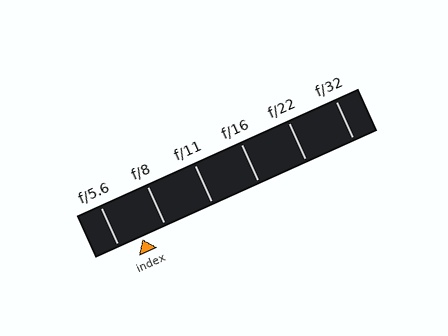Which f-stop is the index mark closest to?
The index mark is closest to f/8.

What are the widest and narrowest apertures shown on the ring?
The widest aperture shown is f/5.6 and the narrowest is f/32.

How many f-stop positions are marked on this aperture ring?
There are 6 f-stop positions marked.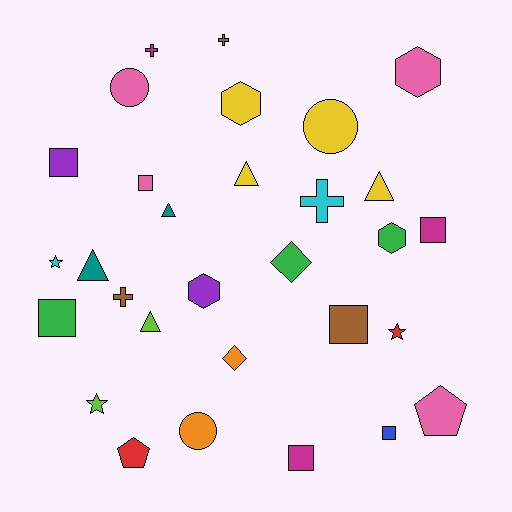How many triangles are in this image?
There are 5 triangles.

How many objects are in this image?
There are 30 objects.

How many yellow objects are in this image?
There are 4 yellow objects.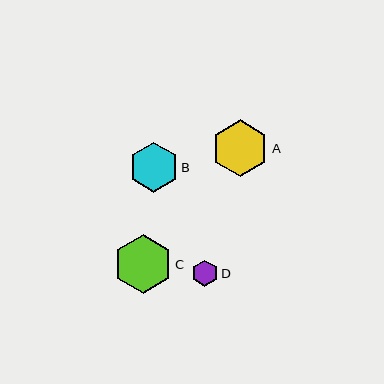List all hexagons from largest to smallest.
From largest to smallest: C, A, B, D.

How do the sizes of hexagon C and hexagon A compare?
Hexagon C and hexagon A are approximately the same size.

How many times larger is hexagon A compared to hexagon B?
Hexagon A is approximately 1.2 times the size of hexagon B.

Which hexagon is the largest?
Hexagon C is the largest with a size of approximately 59 pixels.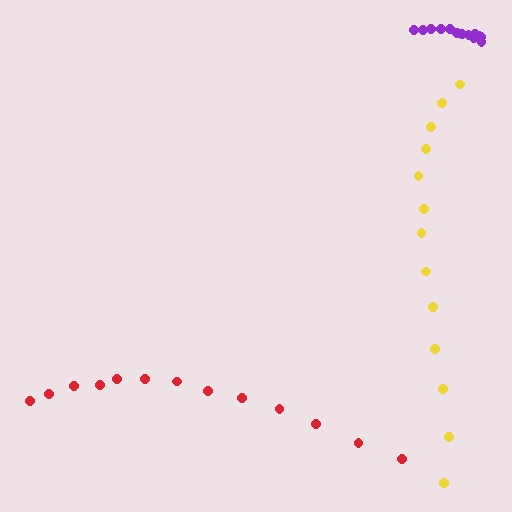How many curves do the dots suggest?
There are 3 distinct paths.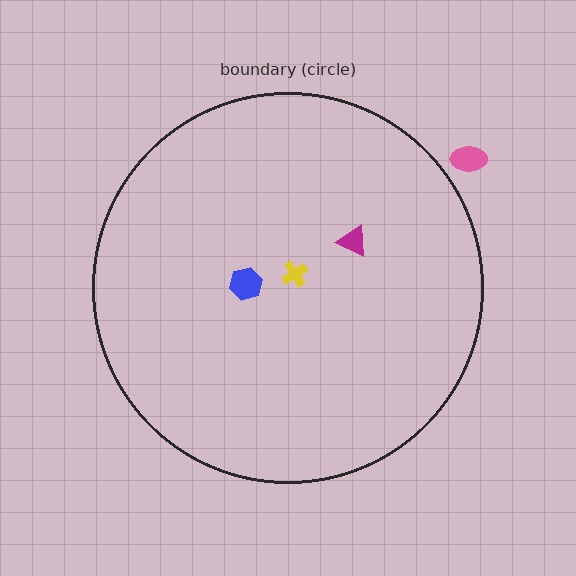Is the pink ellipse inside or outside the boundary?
Outside.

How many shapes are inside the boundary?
3 inside, 1 outside.